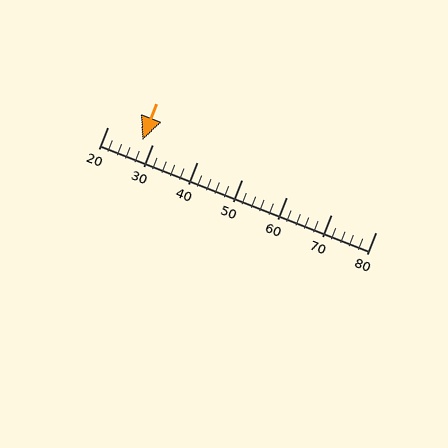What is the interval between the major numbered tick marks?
The major tick marks are spaced 10 units apart.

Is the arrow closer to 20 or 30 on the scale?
The arrow is closer to 30.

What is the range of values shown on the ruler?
The ruler shows values from 20 to 80.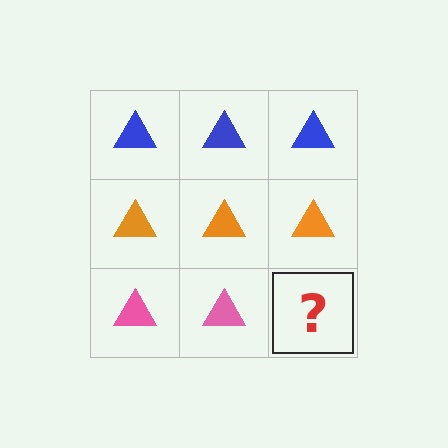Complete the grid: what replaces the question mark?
The question mark should be replaced with a pink triangle.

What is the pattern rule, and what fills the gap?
The rule is that each row has a consistent color. The gap should be filled with a pink triangle.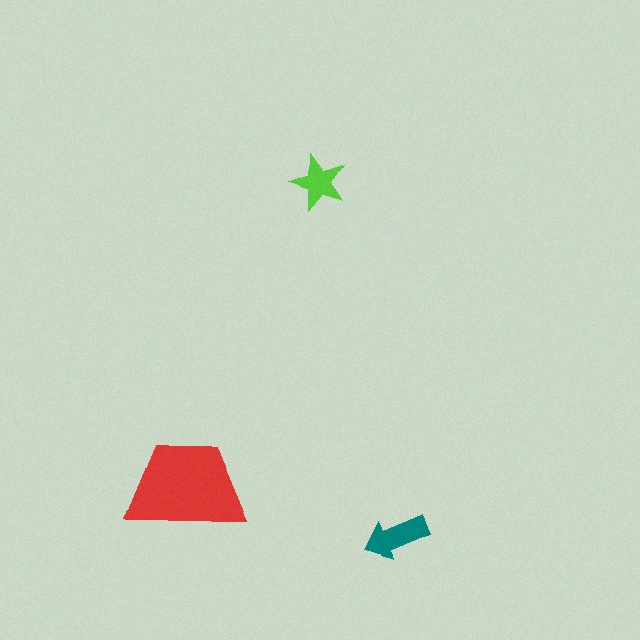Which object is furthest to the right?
The teal arrow is rightmost.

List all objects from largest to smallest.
The red trapezoid, the teal arrow, the lime star.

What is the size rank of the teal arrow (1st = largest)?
2nd.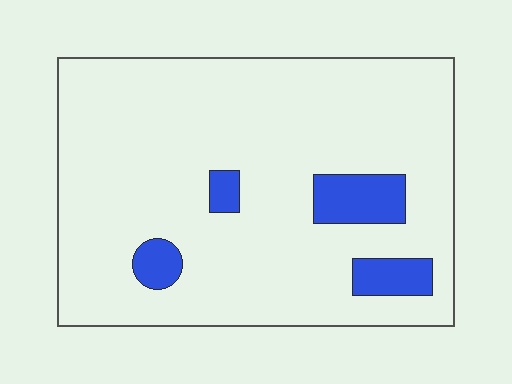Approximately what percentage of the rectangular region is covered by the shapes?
Approximately 10%.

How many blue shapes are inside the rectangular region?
4.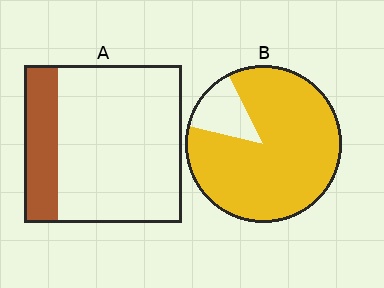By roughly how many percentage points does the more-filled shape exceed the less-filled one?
By roughly 65 percentage points (B over A).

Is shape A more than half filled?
No.